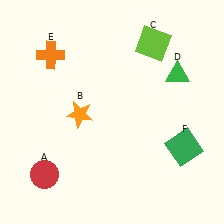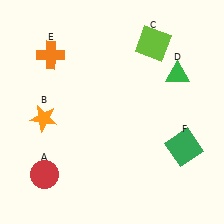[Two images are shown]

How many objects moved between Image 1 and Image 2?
1 object moved between the two images.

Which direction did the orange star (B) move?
The orange star (B) moved left.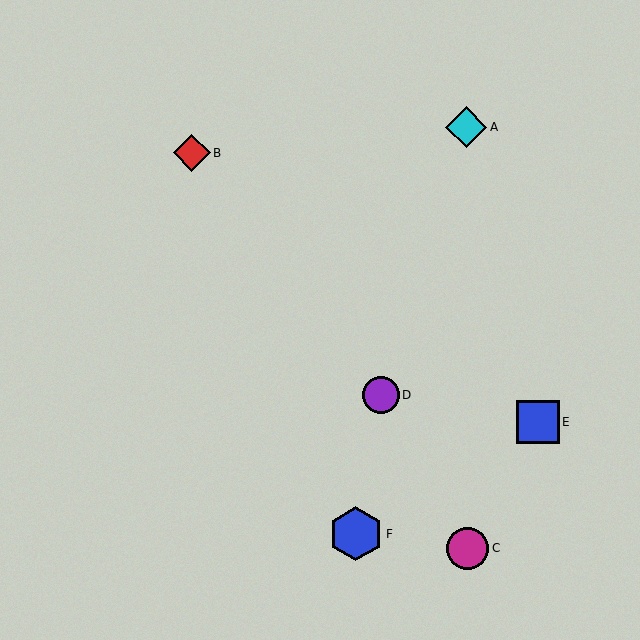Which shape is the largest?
The blue hexagon (labeled F) is the largest.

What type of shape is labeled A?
Shape A is a cyan diamond.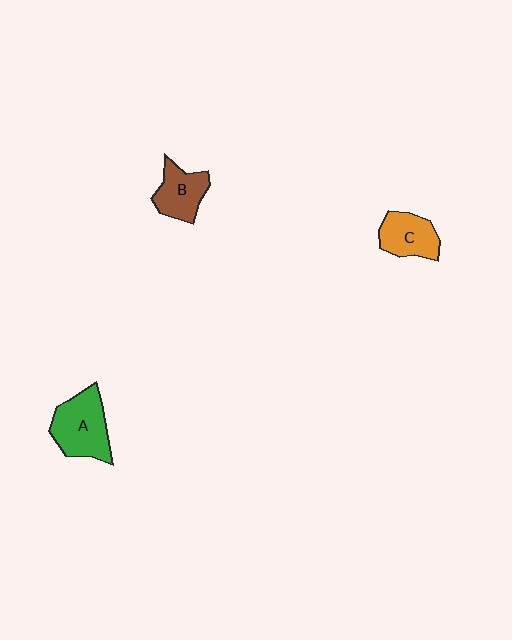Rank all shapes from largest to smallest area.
From largest to smallest: A (green), C (orange), B (brown).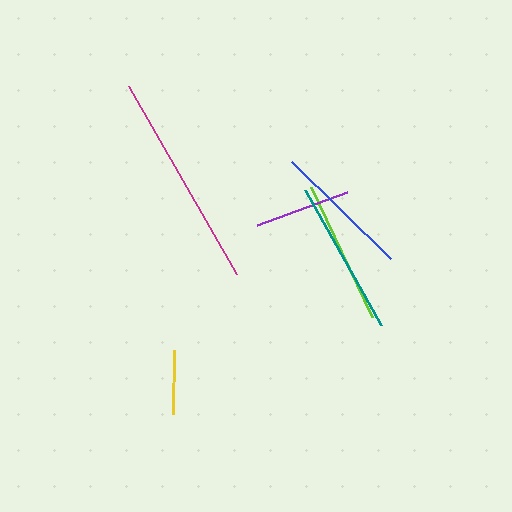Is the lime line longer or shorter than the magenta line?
The magenta line is longer than the lime line.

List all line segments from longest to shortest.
From longest to shortest: magenta, teal, lime, blue, purple, yellow.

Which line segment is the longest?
The magenta line is the longest at approximately 218 pixels.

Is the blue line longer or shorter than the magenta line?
The magenta line is longer than the blue line.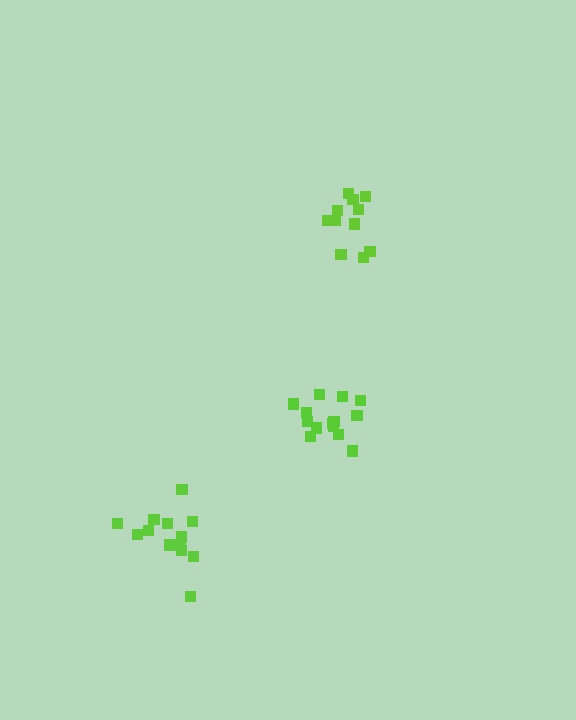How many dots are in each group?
Group 1: 11 dots, Group 2: 14 dots, Group 3: 13 dots (38 total).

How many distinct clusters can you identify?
There are 3 distinct clusters.